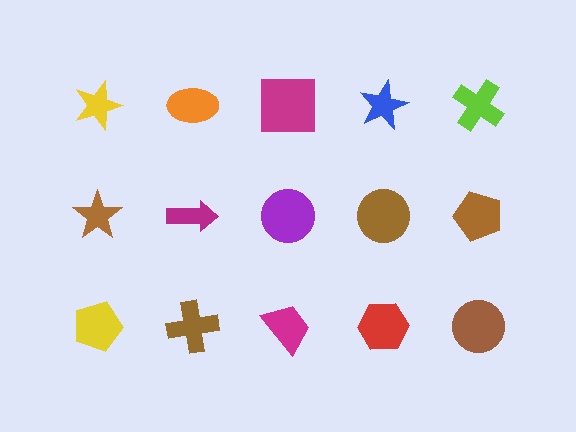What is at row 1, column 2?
An orange ellipse.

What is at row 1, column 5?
A lime cross.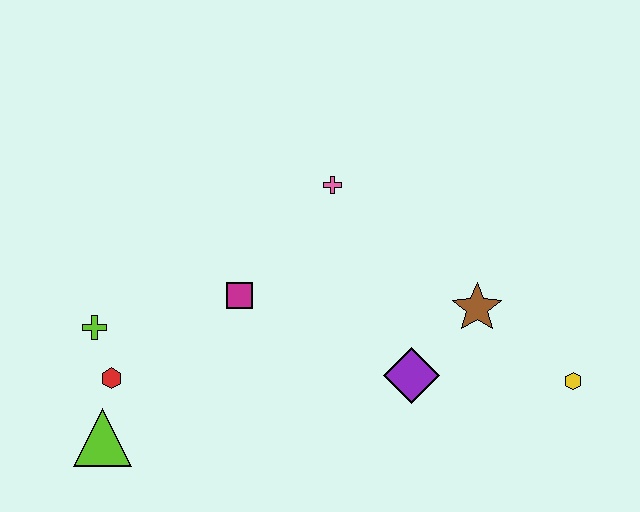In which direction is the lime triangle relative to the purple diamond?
The lime triangle is to the left of the purple diamond.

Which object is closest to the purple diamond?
The brown star is closest to the purple diamond.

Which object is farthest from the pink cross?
The lime triangle is farthest from the pink cross.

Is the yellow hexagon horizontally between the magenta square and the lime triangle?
No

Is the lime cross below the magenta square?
Yes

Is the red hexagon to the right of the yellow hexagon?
No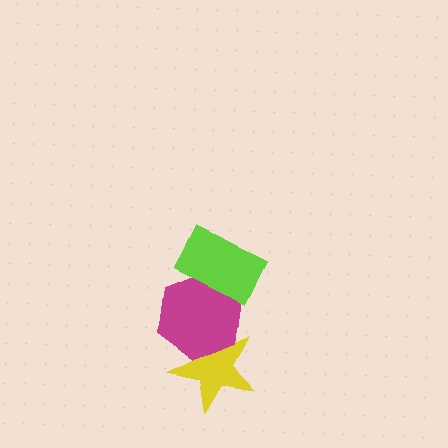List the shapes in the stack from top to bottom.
From top to bottom: the lime rectangle, the magenta hexagon, the yellow star.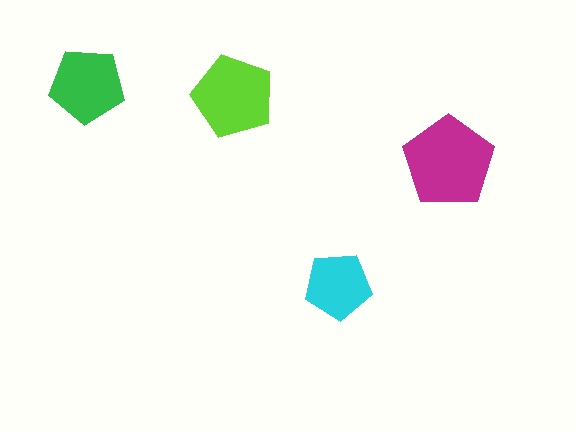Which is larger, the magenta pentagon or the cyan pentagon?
The magenta one.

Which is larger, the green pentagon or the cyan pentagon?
The green one.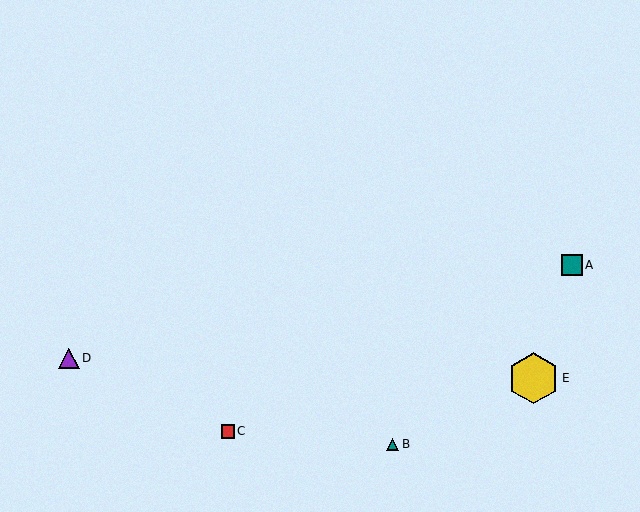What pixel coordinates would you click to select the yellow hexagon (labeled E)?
Click at (534, 378) to select the yellow hexagon E.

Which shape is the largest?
The yellow hexagon (labeled E) is the largest.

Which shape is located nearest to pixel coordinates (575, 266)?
The teal square (labeled A) at (572, 265) is nearest to that location.